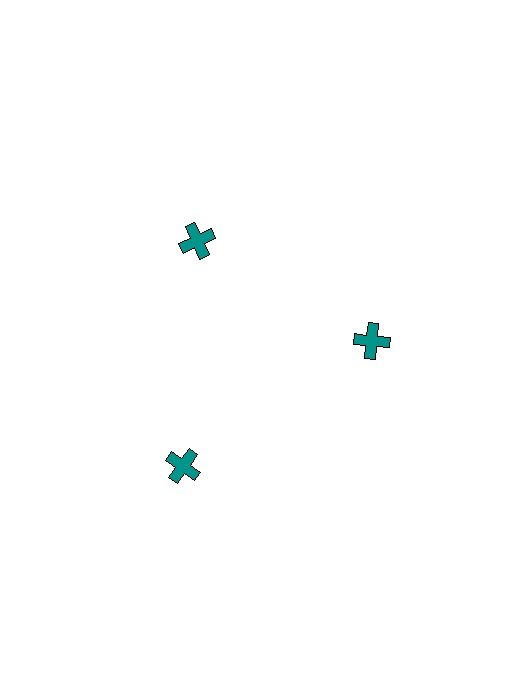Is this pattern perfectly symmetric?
No. The 3 teal crosses are arranged in a ring, but one element near the 7 o'clock position is pushed outward from the center, breaking the 3-fold rotational symmetry.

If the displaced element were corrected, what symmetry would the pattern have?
It would have 3-fold rotational symmetry — the pattern would map onto itself every 120 degrees.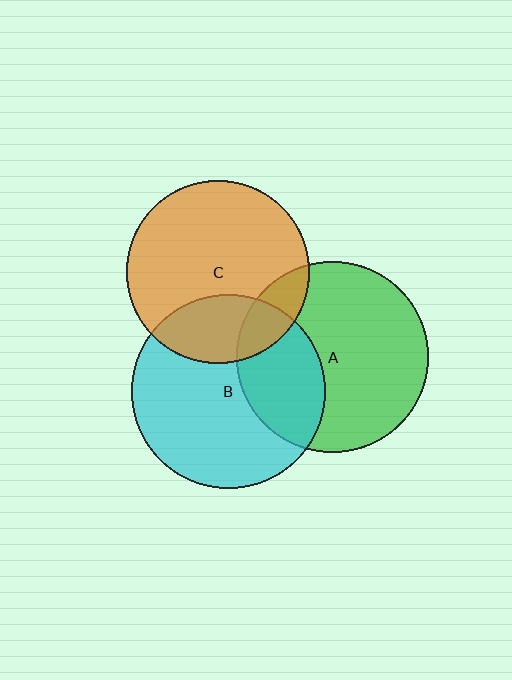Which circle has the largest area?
Circle B (cyan).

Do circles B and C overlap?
Yes.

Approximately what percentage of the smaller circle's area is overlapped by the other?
Approximately 25%.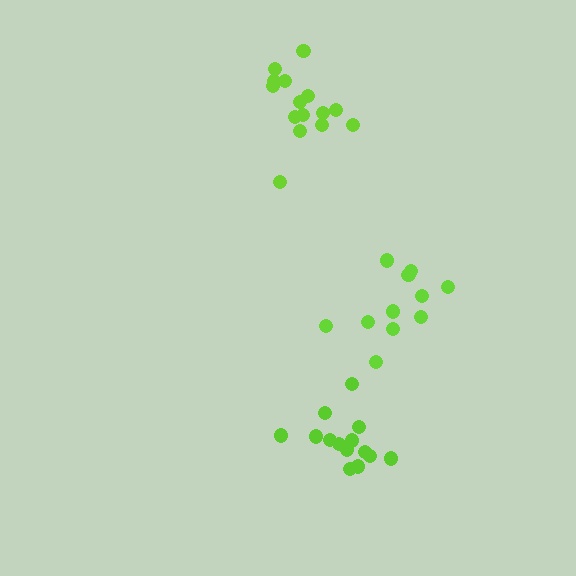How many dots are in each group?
Group 1: 14 dots, Group 2: 15 dots, Group 3: 11 dots (40 total).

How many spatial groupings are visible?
There are 3 spatial groupings.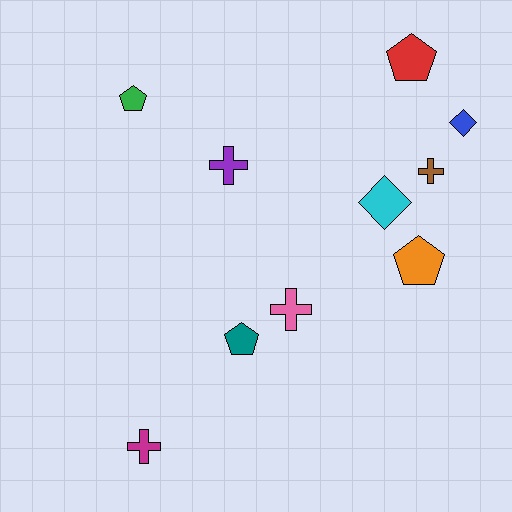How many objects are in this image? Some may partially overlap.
There are 10 objects.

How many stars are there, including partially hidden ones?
There are no stars.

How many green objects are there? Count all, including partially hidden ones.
There is 1 green object.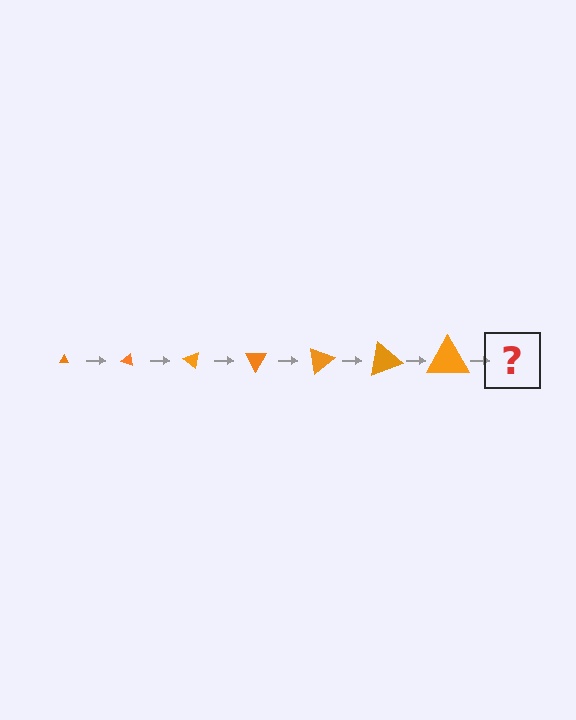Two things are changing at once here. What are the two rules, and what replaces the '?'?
The two rules are that the triangle grows larger each step and it rotates 20 degrees each step. The '?' should be a triangle, larger than the previous one and rotated 140 degrees from the start.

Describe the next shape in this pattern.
It should be a triangle, larger than the previous one and rotated 140 degrees from the start.